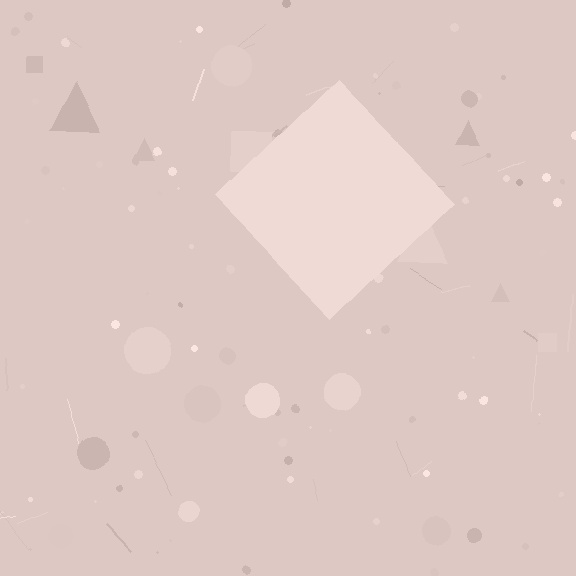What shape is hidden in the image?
A diamond is hidden in the image.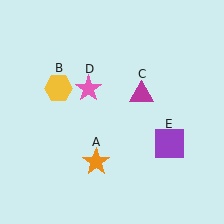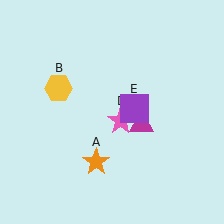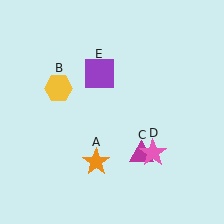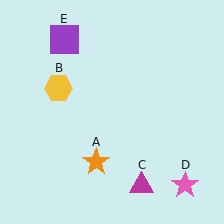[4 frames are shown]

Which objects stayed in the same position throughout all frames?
Orange star (object A) and yellow hexagon (object B) remained stationary.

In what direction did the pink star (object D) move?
The pink star (object D) moved down and to the right.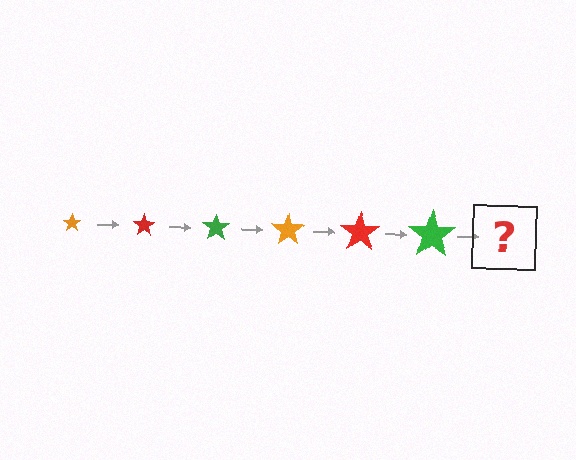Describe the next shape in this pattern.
It should be an orange star, larger than the previous one.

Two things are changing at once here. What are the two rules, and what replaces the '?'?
The two rules are that the star grows larger each step and the color cycles through orange, red, and green. The '?' should be an orange star, larger than the previous one.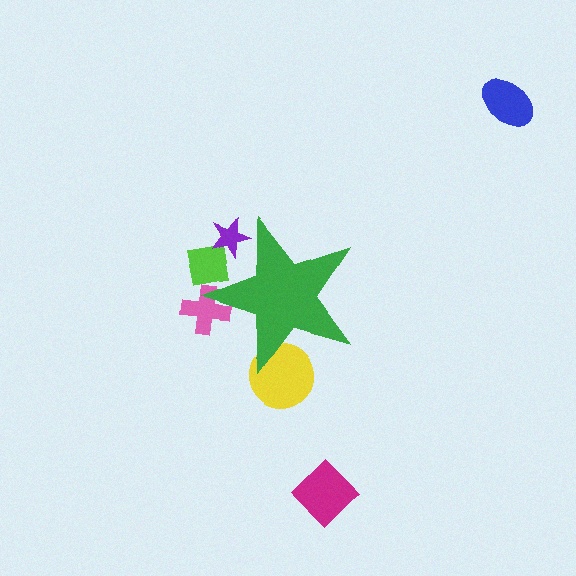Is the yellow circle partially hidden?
Yes, the yellow circle is partially hidden behind the green star.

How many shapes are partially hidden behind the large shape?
4 shapes are partially hidden.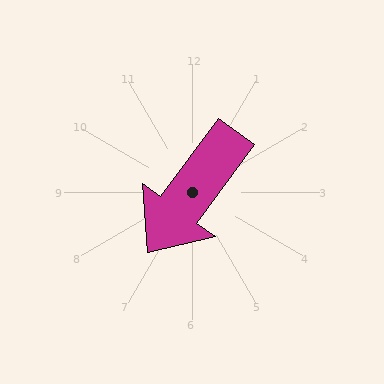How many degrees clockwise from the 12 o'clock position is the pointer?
Approximately 216 degrees.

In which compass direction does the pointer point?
Southwest.